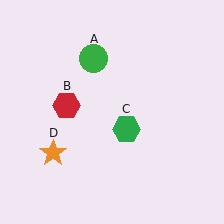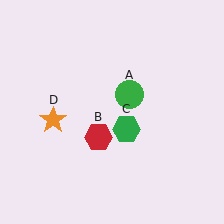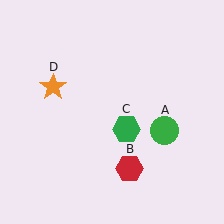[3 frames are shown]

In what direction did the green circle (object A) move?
The green circle (object A) moved down and to the right.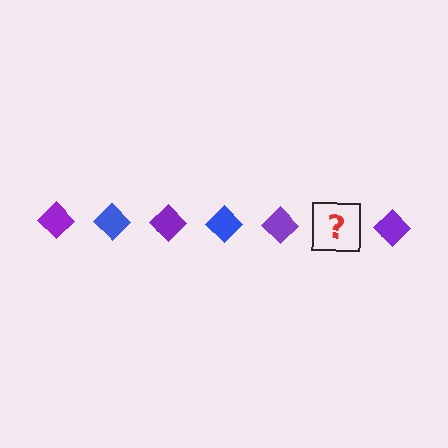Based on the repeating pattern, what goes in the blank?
The blank should be a blue diamond.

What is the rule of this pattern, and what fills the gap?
The rule is that the pattern cycles through purple, blue diamonds. The gap should be filled with a blue diamond.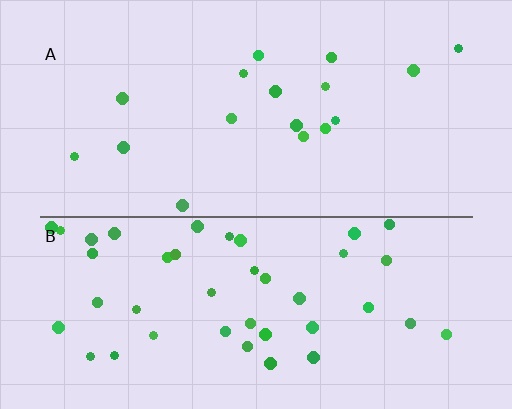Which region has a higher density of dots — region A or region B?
B (the bottom).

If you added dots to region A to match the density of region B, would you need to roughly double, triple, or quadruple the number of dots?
Approximately double.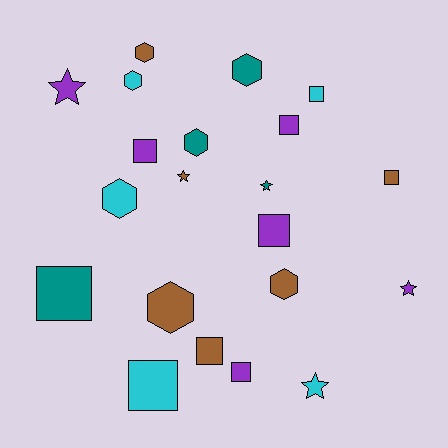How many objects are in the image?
There are 21 objects.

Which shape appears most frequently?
Square, with 9 objects.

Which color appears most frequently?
Brown, with 6 objects.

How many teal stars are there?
There is 1 teal star.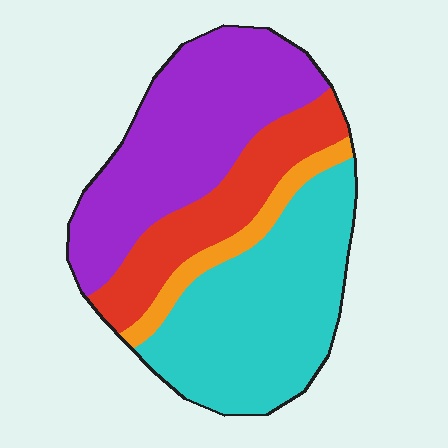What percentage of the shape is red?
Red takes up between a sixth and a third of the shape.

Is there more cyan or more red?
Cyan.